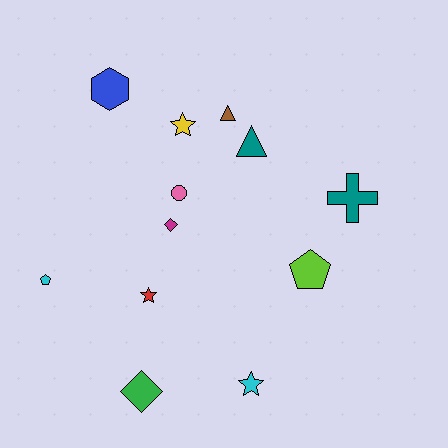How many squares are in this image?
There are no squares.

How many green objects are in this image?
There is 1 green object.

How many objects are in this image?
There are 12 objects.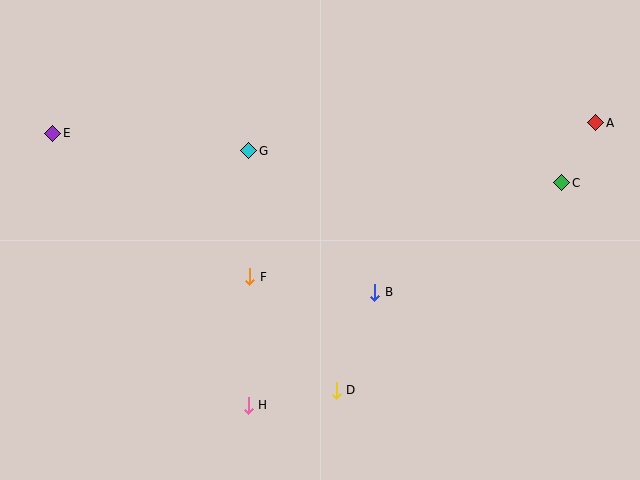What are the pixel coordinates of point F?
Point F is at (250, 277).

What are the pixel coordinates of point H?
Point H is at (248, 405).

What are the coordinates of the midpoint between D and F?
The midpoint between D and F is at (293, 334).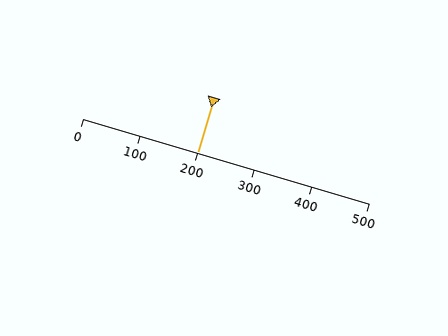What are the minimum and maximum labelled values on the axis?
The axis runs from 0 to 500.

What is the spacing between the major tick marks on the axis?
The major ticks are spaced 100 apart.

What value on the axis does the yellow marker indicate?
The marker indicates approximately 200.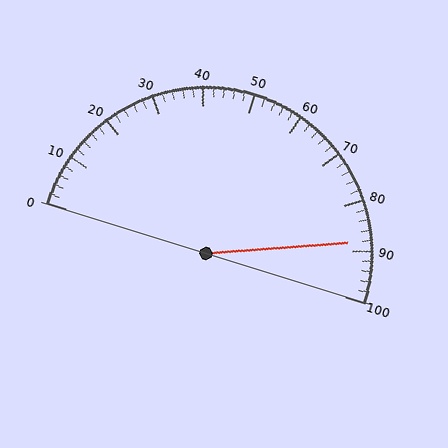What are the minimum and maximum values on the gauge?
The gauge ranges from 0 to 100.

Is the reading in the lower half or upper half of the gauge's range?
The reading is in the upper half of the range (0 to 100).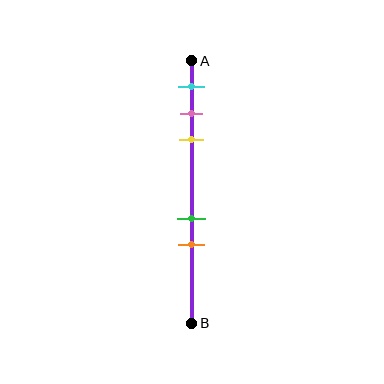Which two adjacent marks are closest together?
The pink and yellow marks are the closest adjacent pair.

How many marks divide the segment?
There are 5 marks dividing the segment.